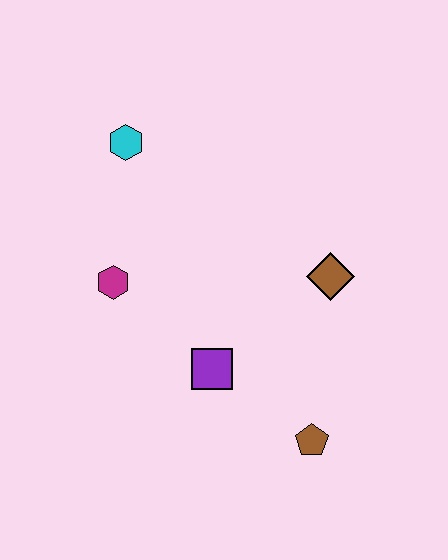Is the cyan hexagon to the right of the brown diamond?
No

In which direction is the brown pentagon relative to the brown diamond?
The brown pentagon is below the brown diamond.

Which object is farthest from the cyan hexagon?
The brown pentagon is farthest from the cyan hexagon.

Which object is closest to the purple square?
The brown pentagon is closest to the purple square.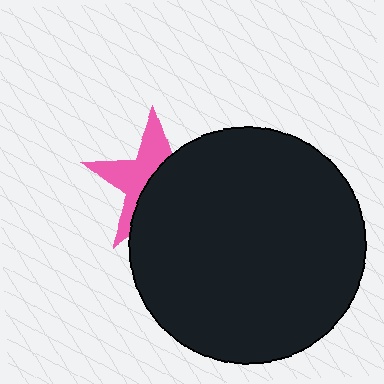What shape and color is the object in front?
The object in front is a black circle.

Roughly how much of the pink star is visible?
About half of it is visible (roughly 45%).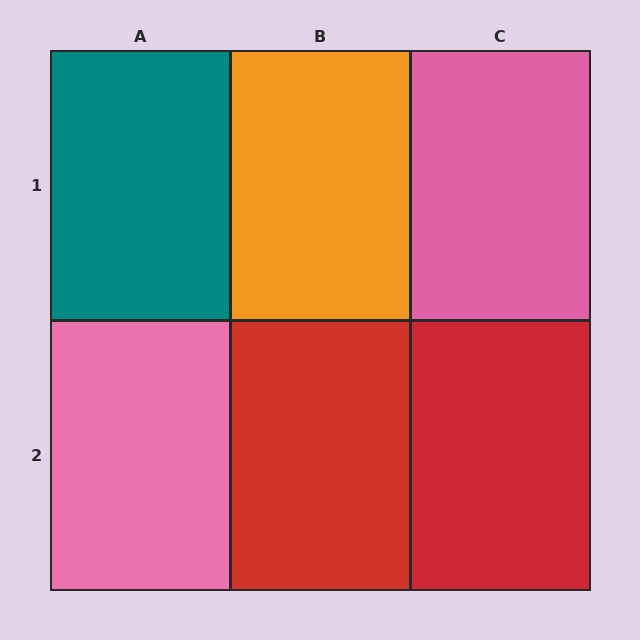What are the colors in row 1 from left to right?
Teal, orange, pink.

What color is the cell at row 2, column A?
Pink.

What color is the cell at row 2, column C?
Red.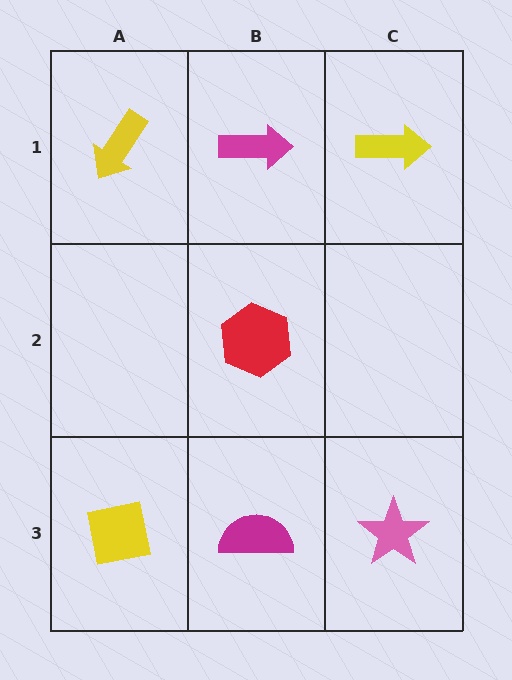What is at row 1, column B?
A magenta arrow.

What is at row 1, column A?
A yellow arrow.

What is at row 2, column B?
A red hexagon.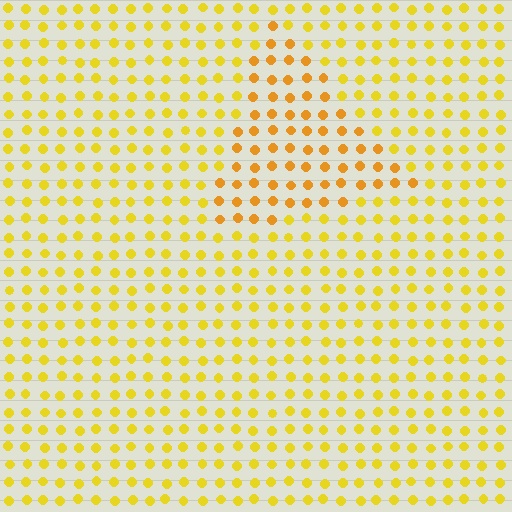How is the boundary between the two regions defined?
The boundary is defined purely by a slight shift in hue (about 20 degrees). Spacing, size, and orientation are identical on both sides.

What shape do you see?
I see a triangle.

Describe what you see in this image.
The image is filled with small yellow elements in a uniform arrangement. A triangle-shaped region is visible where the elements are tinted to a slightly different hue, forming a subtle color boundary.